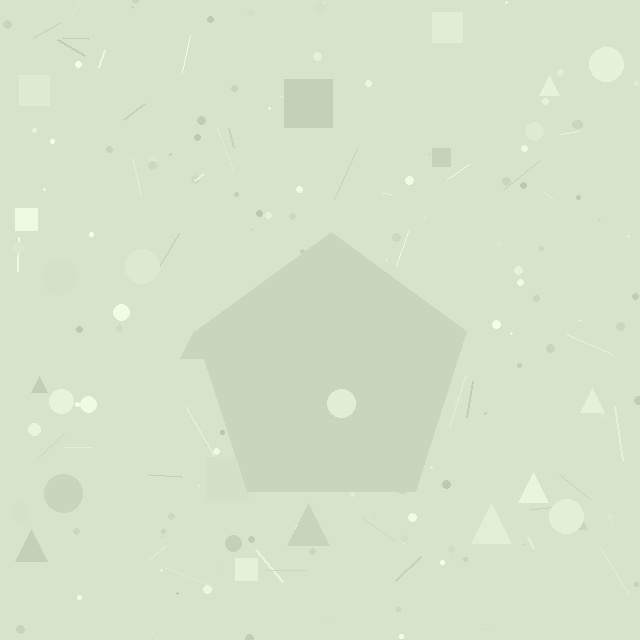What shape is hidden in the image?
A pentagon is hidden in the image.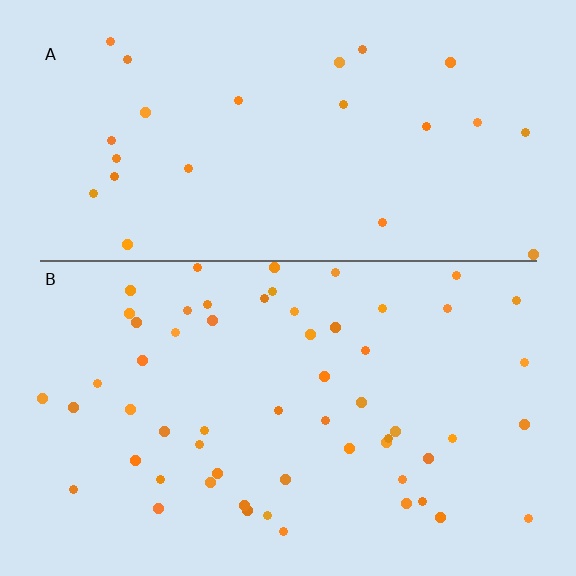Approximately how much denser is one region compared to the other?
Approximately 2.3× — region B over region A.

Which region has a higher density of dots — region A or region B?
B (the bottom).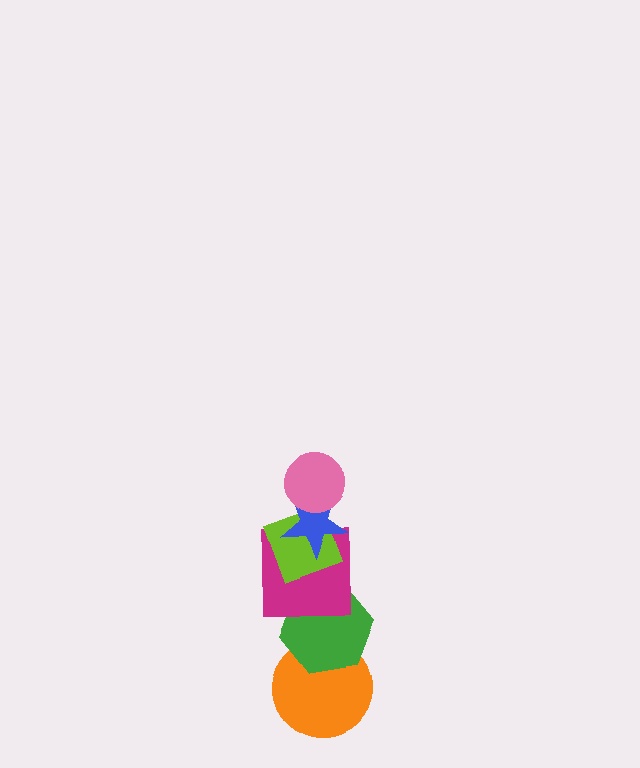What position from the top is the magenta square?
The magenta square is 4th from the top.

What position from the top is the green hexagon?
The green hexagon is 5th from the top.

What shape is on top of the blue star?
The pink circle is on top of the blue star.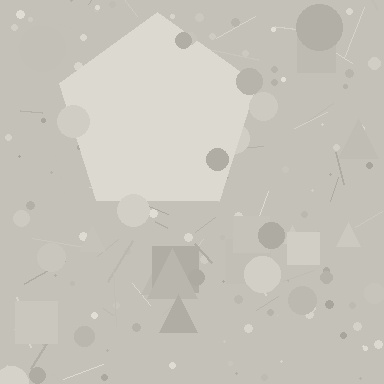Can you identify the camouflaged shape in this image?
The camouflaged shape is a pentagon.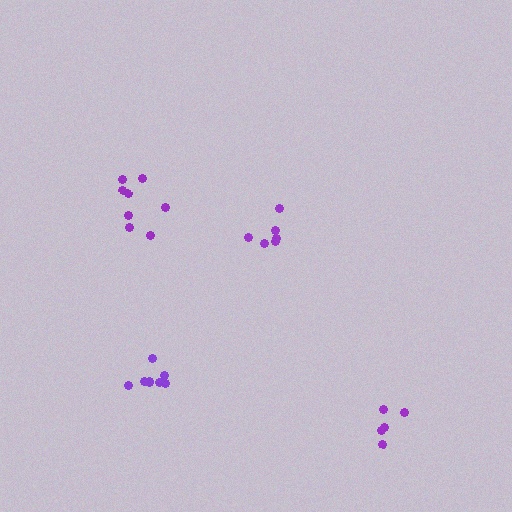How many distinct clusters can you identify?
There are 4 distinct clusters.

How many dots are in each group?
Group 1: 6 dots, Group 2: 8 dots, Group 3: 5 dots, Group 4: 8 dots (27 total).